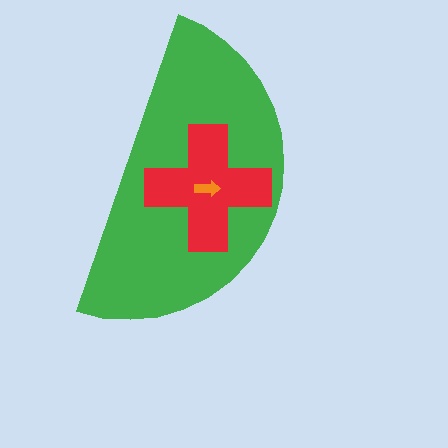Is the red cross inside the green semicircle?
Yes.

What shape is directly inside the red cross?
The orange arrow.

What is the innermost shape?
The orange arrow.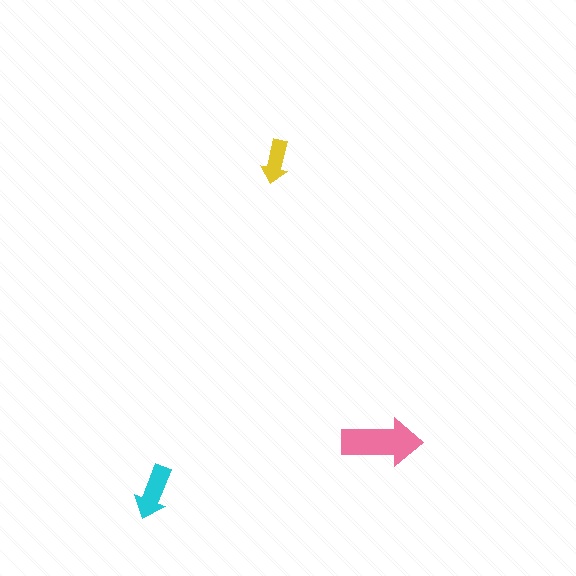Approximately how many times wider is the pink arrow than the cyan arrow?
About 1.5 times wider.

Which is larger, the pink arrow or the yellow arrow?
The pink one.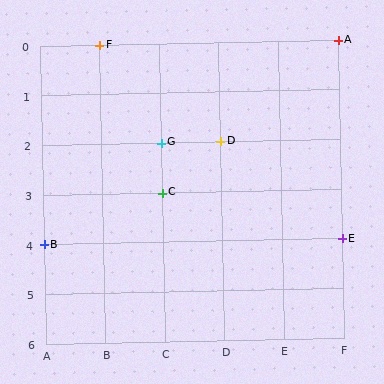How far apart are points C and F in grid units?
Points C and F are 1 column and 3 rows apart (about 3.2 grid units diagonally).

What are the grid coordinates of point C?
Point C is at grid coordinates (C, 3).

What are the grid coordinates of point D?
Point D is at grid coordinates (D, 2).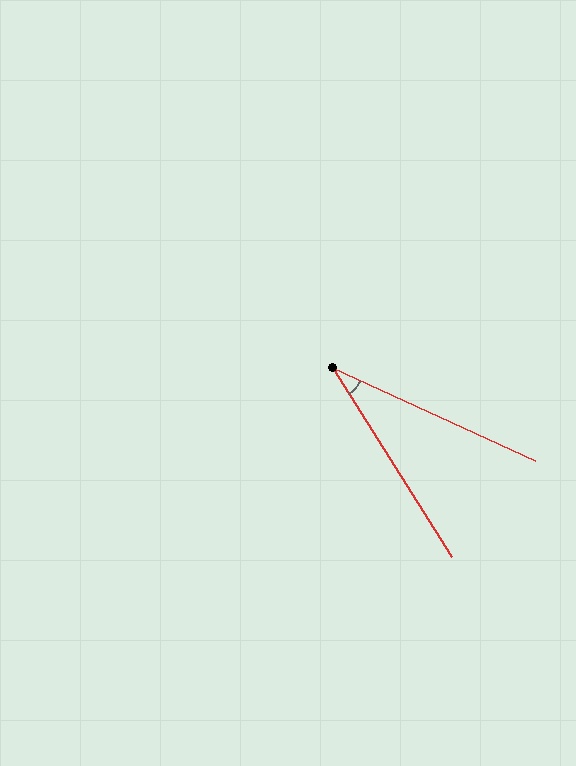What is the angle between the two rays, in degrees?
Approximately 33 degrees.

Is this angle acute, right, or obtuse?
It is acute.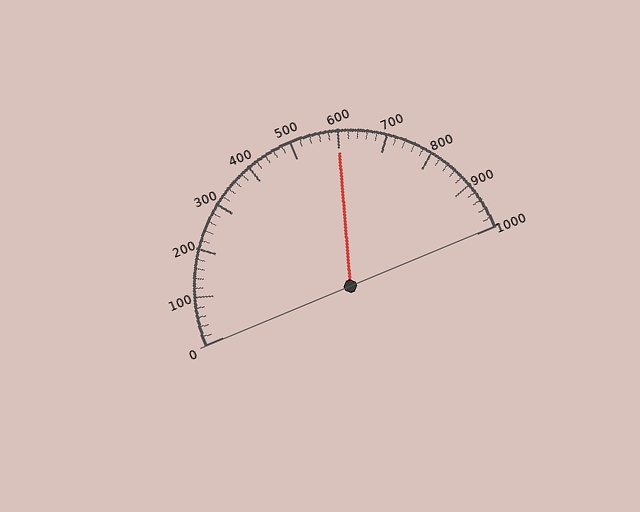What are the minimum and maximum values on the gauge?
The gauge ranges from 0 to 1000.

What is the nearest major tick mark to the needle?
The nearest major tick mark is 600.